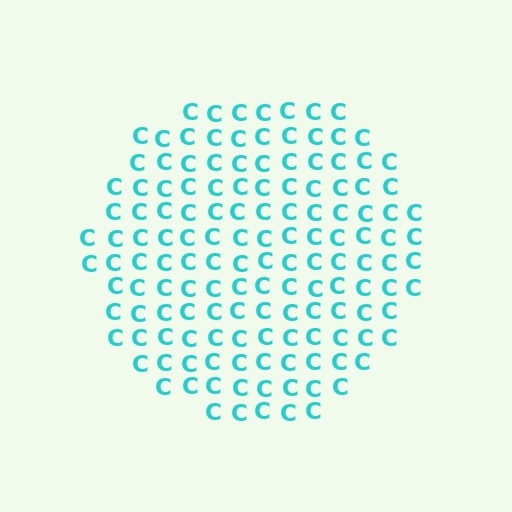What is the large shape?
The large shape is a circle.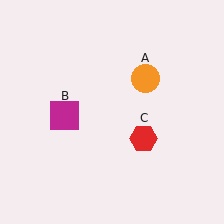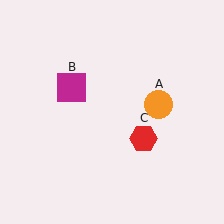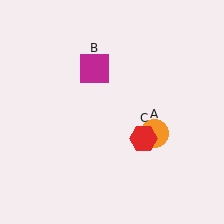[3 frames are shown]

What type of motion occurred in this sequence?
The orange circle (object A), magenta square (object B) rotated clockwise around the center of the scene.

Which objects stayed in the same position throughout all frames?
Red hexagon (object C) remained stationary.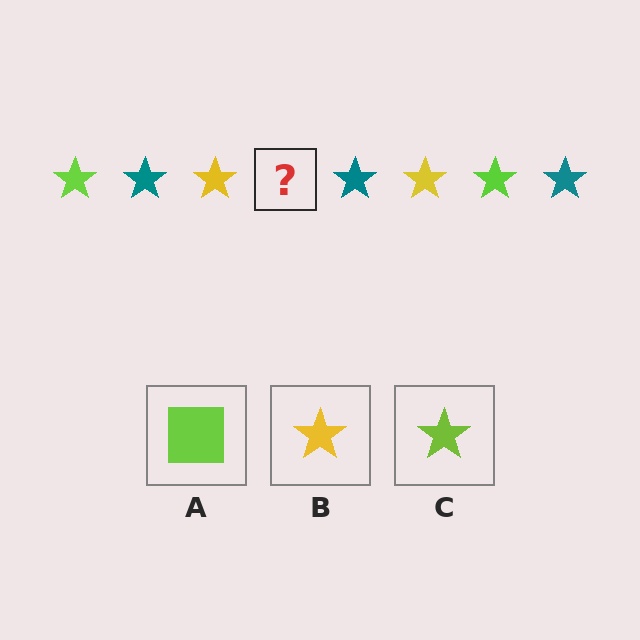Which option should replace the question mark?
Option C.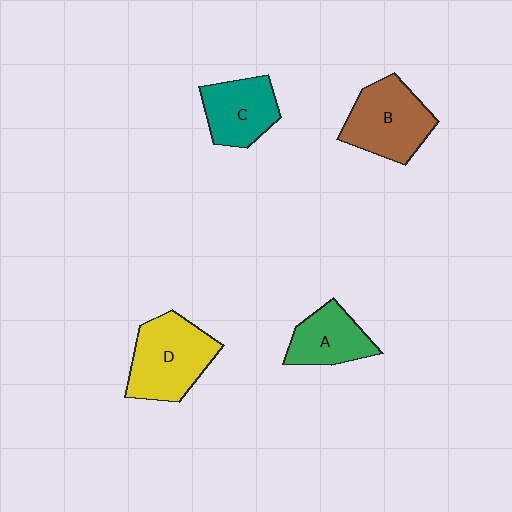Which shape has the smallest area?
Shape A (green).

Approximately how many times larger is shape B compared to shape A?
Approximately 1.4 times.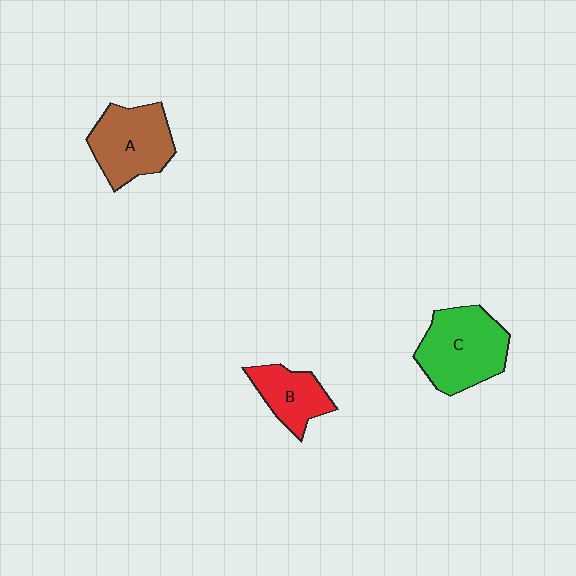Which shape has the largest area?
Shape C (green).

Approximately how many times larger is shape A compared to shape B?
Approximately 1.5 times.